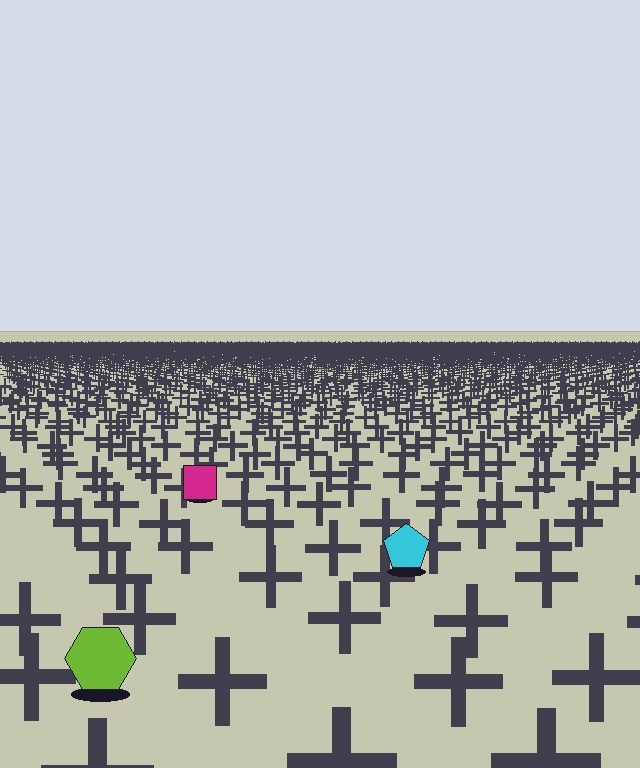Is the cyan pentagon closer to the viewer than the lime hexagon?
No. The lime hexagon is closer — you can tell from the texture gradient: the ground texture is coarser near it.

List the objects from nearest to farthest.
From nearest to farthest: the lime hexagon, the cyan pentagon, the magenta square.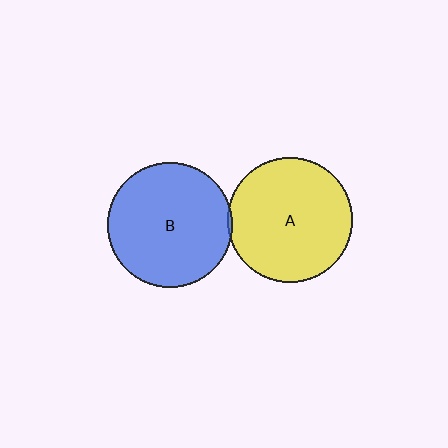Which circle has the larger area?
Circle B (blue).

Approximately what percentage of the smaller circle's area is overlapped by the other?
Approximately 5%.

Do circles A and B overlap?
Yes.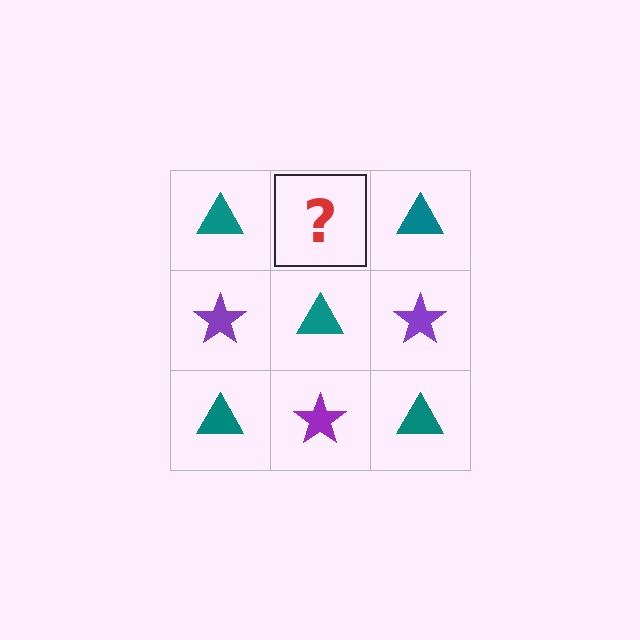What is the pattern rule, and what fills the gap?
The rule is that it alternates teal triangle and purple star in a checkerboard pattern. The gap should be filled with a purple star.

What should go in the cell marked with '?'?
The missing cell should contain a purple star.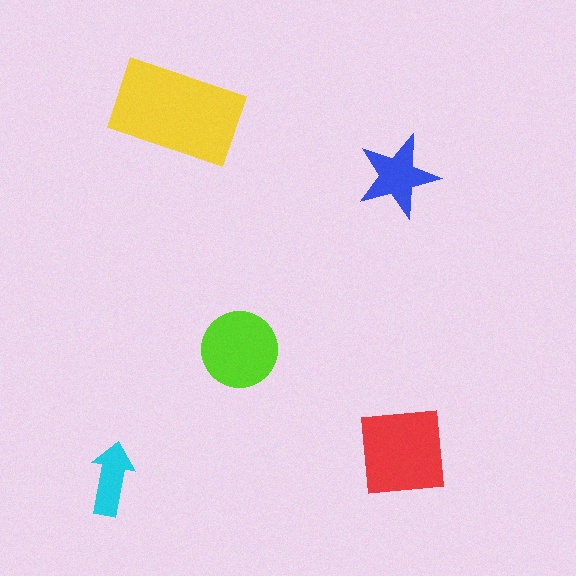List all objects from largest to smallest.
The yellow rectangle, the red square, the lime circle, the blue star, the cyan arrow.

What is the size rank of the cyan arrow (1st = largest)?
5th.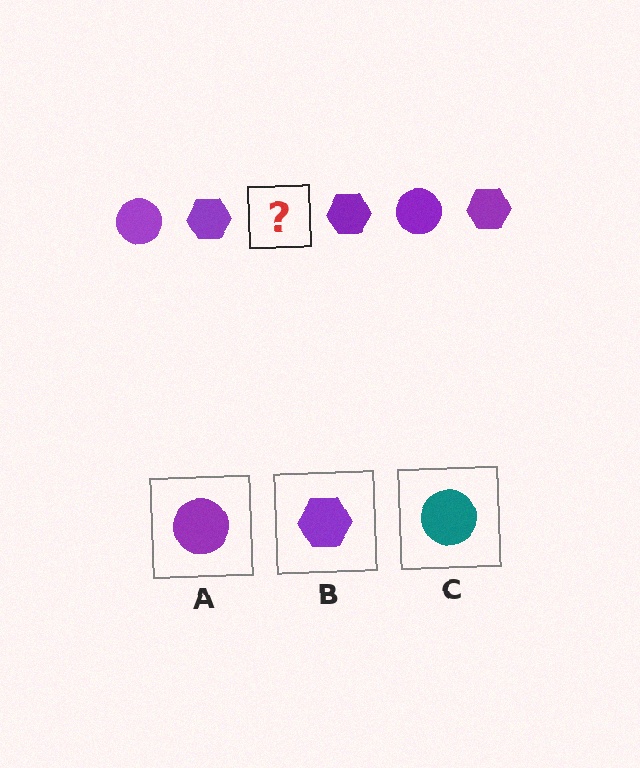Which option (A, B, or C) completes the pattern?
A.